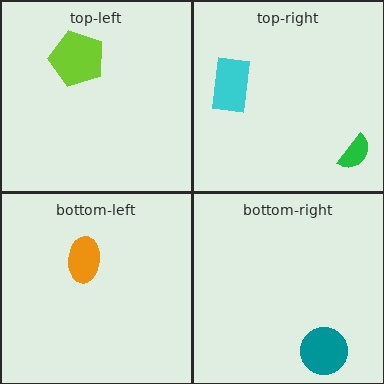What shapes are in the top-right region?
The cyan rectangle, the green semicircle.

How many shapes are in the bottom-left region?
1.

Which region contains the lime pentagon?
The top-left region.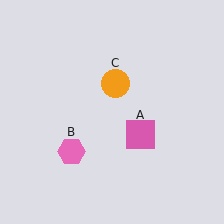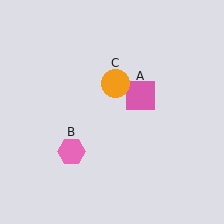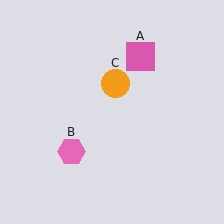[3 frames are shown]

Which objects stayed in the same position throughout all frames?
Pink hexagon (object B) and orange circle (object C) remained stationary.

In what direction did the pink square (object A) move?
The pink square (object A) moved up.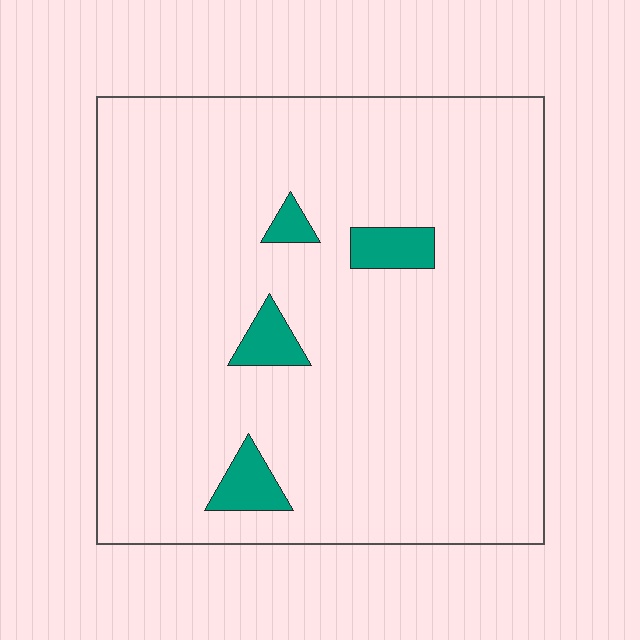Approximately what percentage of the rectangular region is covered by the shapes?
Approximately 5%.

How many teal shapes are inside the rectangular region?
4.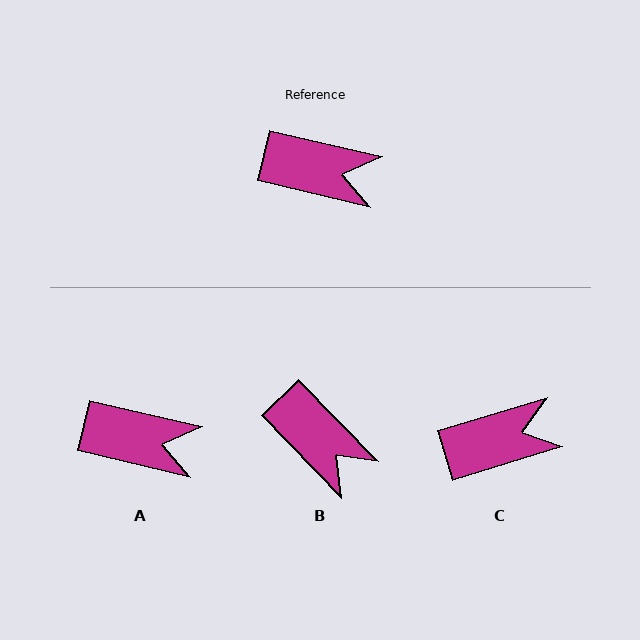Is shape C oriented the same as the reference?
No, it is off by about 30 degrees.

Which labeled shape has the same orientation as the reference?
A.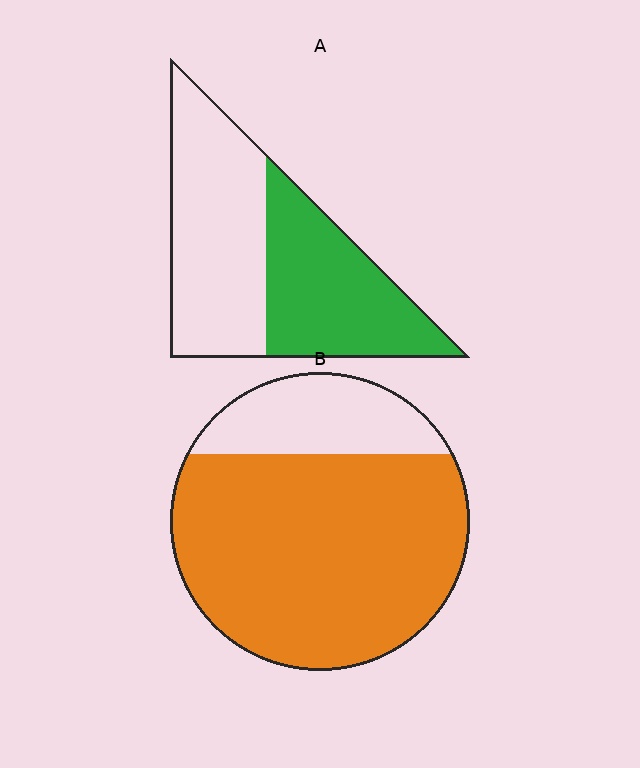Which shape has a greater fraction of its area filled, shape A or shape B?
Shape B.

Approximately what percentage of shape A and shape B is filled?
A is approximately 45% and B is approximately 80%.